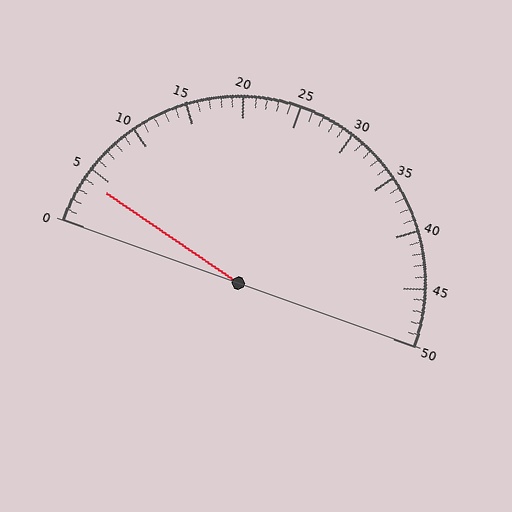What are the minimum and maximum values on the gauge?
The gauge ranges from 0 to 50.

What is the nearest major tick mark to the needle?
The nearest major tick mark is 5.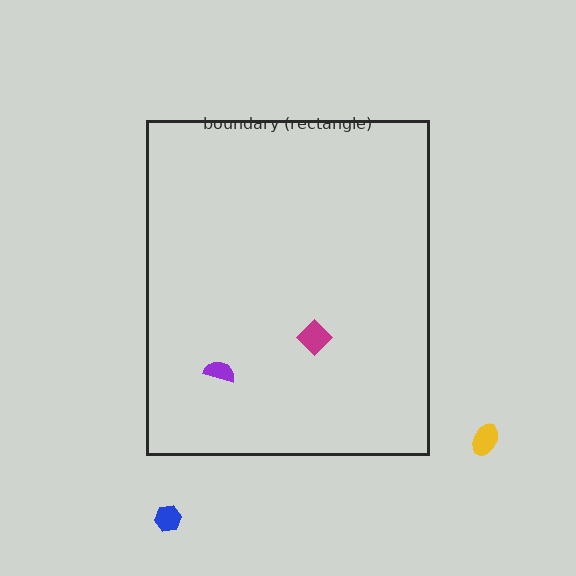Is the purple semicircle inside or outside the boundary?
Inside.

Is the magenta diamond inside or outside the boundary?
Inside.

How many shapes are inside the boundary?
2 inside, 2 outside.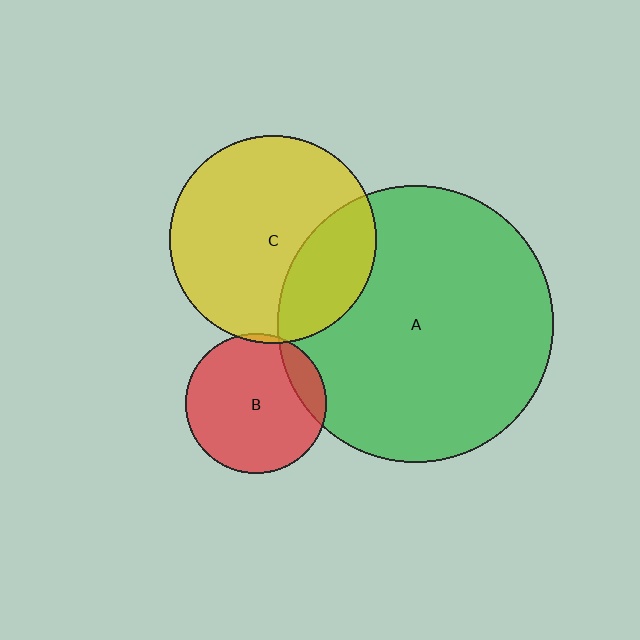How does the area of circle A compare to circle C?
Approximately 1.8 times.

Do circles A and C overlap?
Yes.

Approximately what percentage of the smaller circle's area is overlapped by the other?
Approximately 25%.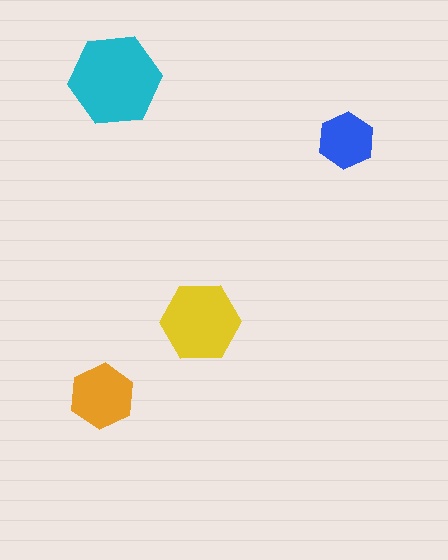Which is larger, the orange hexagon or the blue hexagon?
The orange one.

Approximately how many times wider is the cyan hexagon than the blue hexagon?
About 1.5 times wider.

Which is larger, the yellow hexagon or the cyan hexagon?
The cyan one.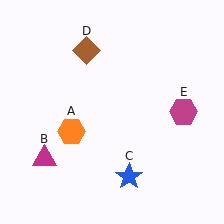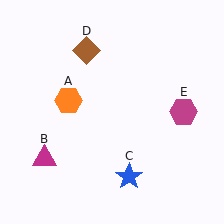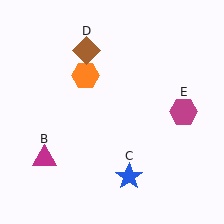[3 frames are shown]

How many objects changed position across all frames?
1 object changed position: orange hexagon (object A).